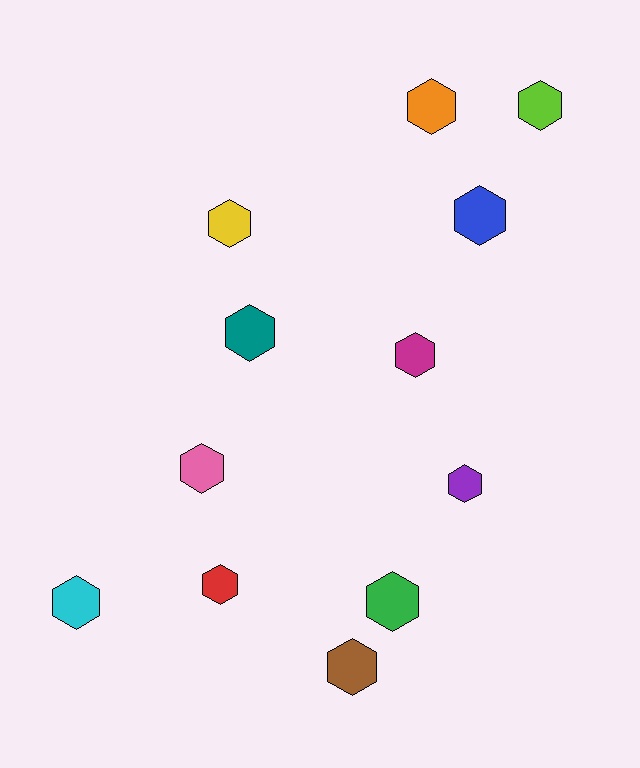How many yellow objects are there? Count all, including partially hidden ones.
There is 1 yellow object.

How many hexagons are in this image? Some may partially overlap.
There are 12 hexagons.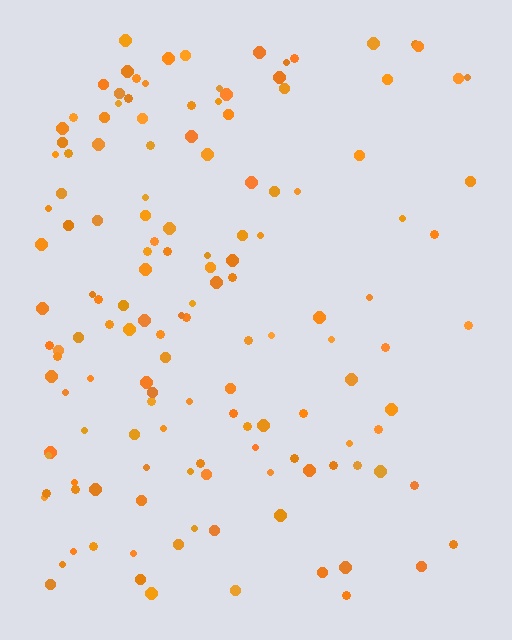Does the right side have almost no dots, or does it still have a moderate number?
Still a moderate number, just noticeably fewer than the left.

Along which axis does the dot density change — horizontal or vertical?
Horizontal.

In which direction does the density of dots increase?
From right to left, with the left side densest.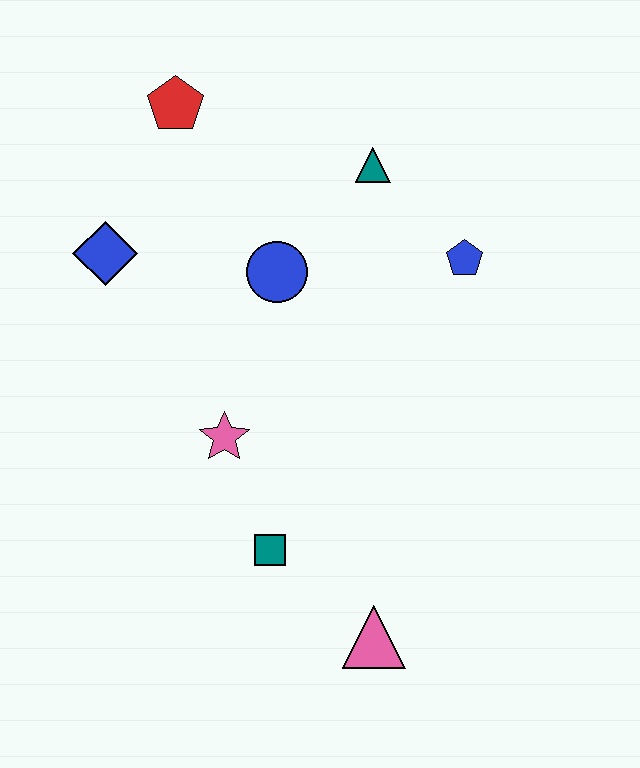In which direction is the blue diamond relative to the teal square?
The blue diamond is above the teal square.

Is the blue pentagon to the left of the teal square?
No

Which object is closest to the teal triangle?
The blue pentagon is closest to the teal triangle.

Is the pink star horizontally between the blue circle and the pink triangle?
No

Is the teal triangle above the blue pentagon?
Yes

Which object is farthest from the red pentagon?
The pink triangle is farthest from the red pentagon.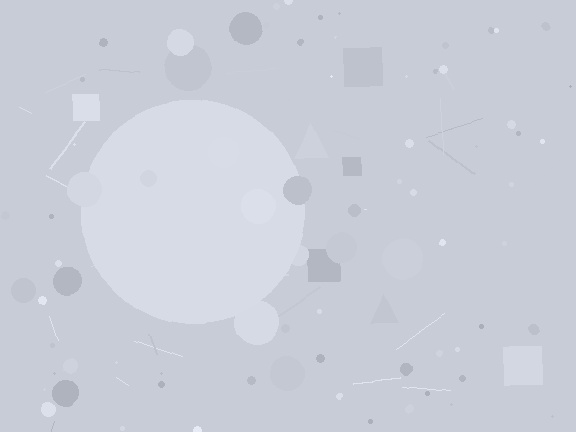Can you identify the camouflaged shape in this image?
The camouflaged shape is a circle.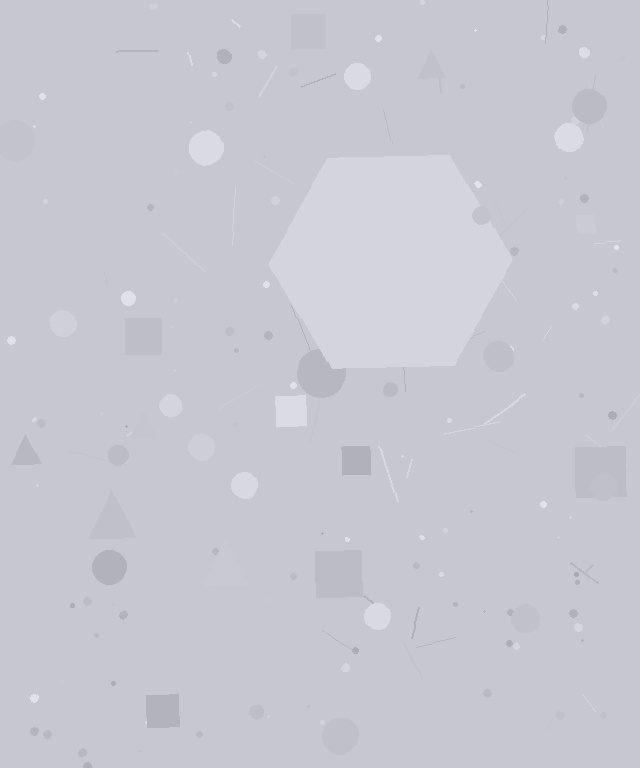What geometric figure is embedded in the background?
A hexagon is embedded in the background.